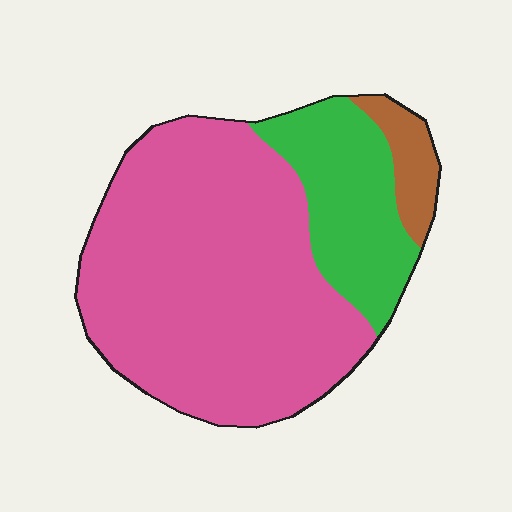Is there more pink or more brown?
Pink.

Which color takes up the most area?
Pink, at roughly 70%.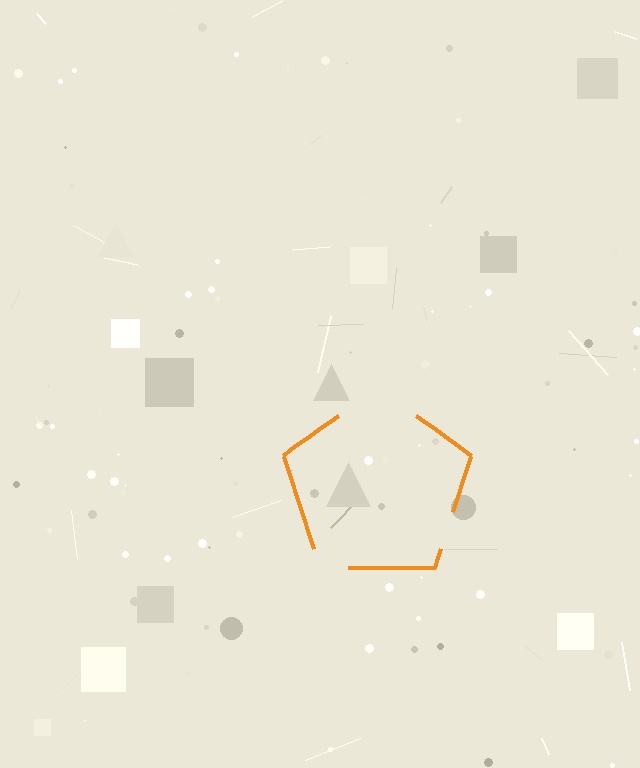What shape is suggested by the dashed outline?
The dashed outline suggests a pentagon.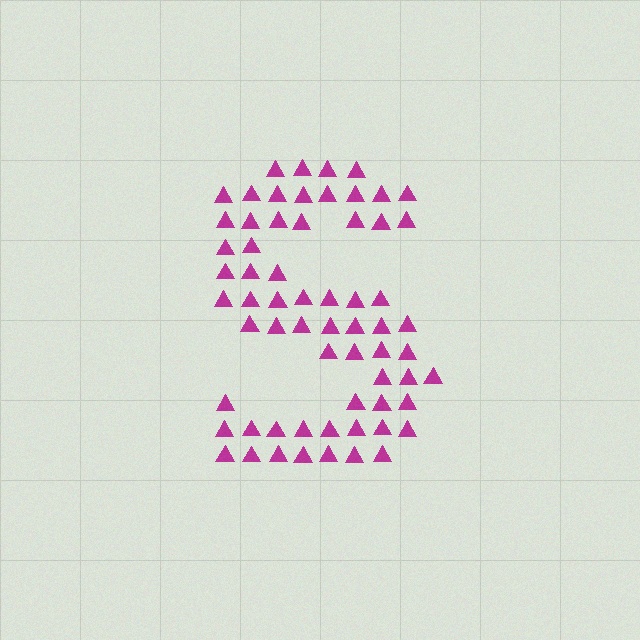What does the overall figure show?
The overall figure shows the letter S.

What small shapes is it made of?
It is made of small triangles.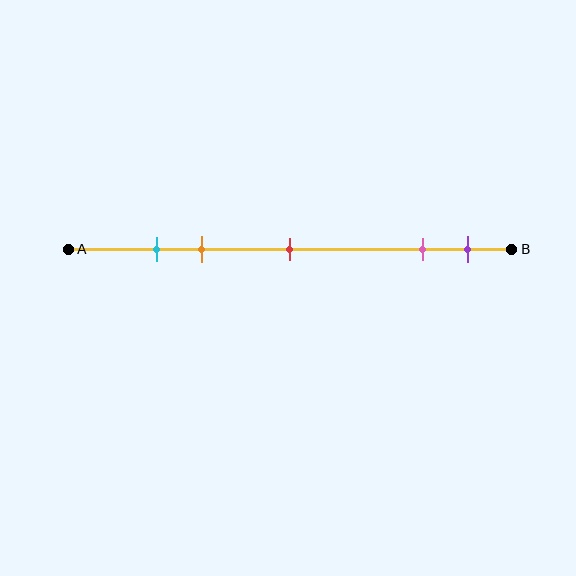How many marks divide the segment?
There are 5 marks dividing the segment.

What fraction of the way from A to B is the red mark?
The red mark is approximately 50% (0.5) of the way from A to B.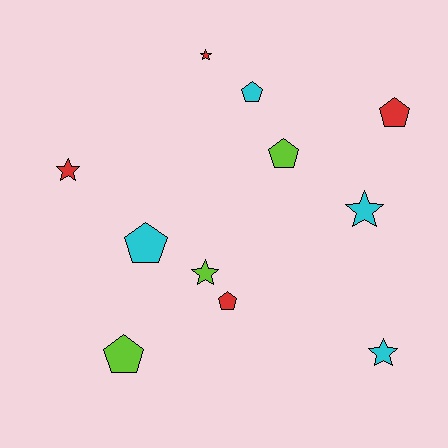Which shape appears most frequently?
Pentagon, with 6 objects.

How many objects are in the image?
There are 11 objects.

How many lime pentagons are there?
There are 2 lime pentagons.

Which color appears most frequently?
Cyan, with 4 objects.